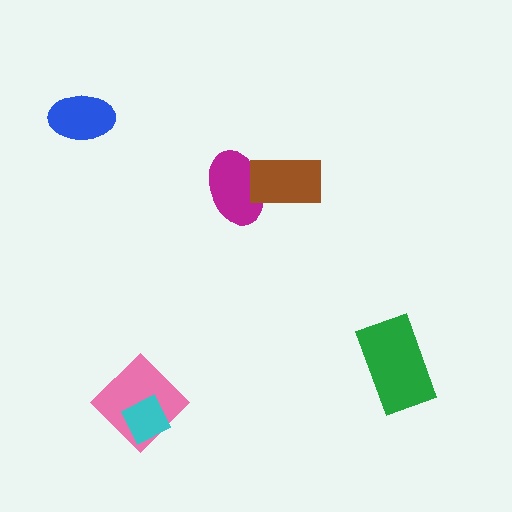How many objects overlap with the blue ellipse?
0 objects overlap with the blue ellipse.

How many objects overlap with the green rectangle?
0 objects overlap with the green rectangle.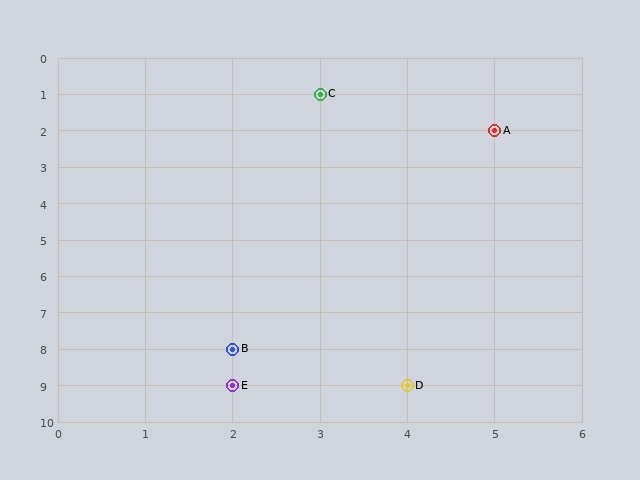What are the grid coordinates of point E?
Point E is at grid coordinates (2, 9).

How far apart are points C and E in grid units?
Points C and E are 1 column and 8 rows apart (about 8.1 grid units diagonally).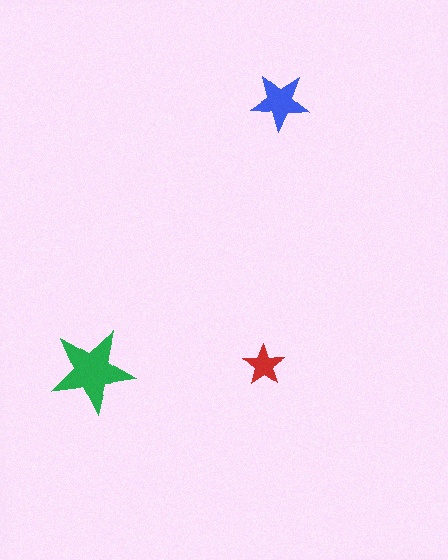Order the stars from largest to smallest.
the green one, the blue one, the red one.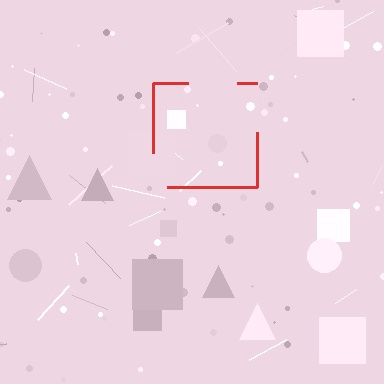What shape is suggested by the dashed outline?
The dashed outline suggests a square.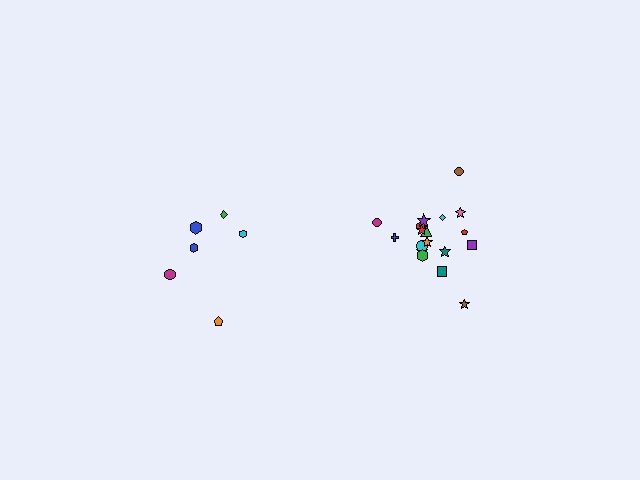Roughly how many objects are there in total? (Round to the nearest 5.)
Roughly 25 objects in total.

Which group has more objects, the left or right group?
The right group.